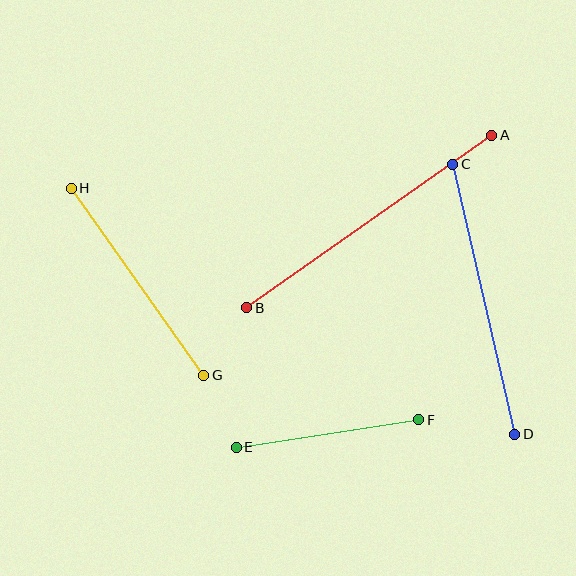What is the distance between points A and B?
The distance is approximately 300 pixels.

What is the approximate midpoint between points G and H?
The midpoint is at approximately (137, 282) pixels.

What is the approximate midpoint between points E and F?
The midpoint is at approximately (328, 434) pixels.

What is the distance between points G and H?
The distance is approximately 229 pixels.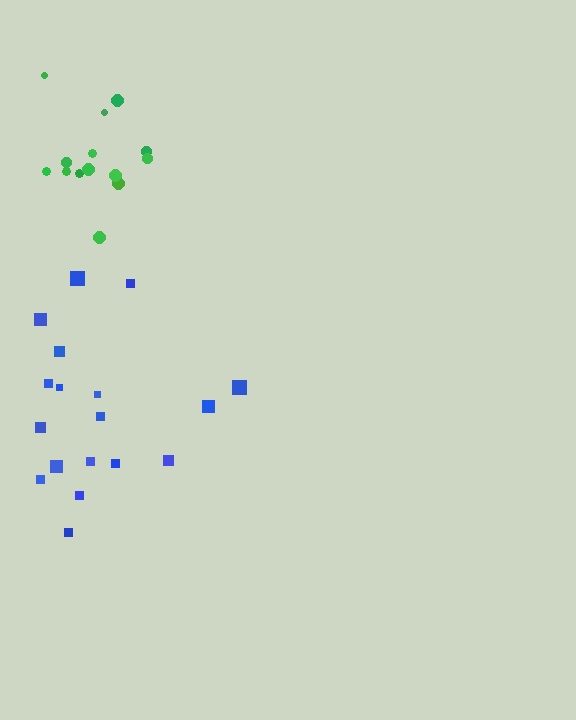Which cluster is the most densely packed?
Green.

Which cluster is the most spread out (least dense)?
Blue.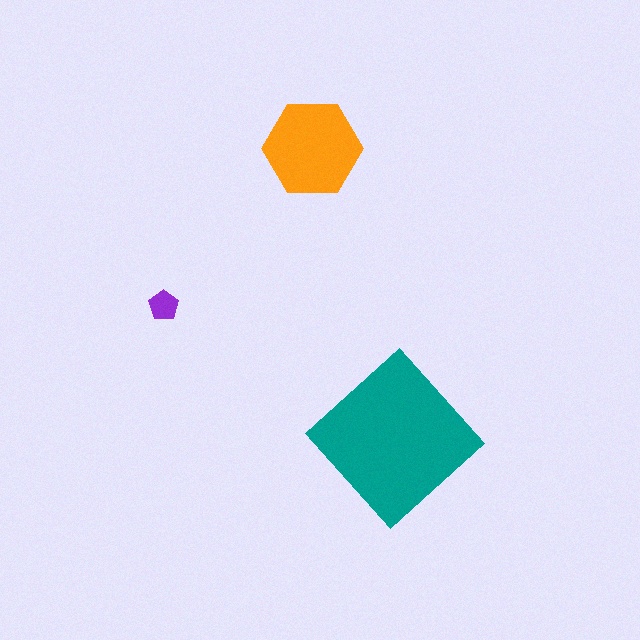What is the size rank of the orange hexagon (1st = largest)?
2nd.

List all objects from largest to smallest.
The teal diamond, the orange hexagon, the purple pentagon.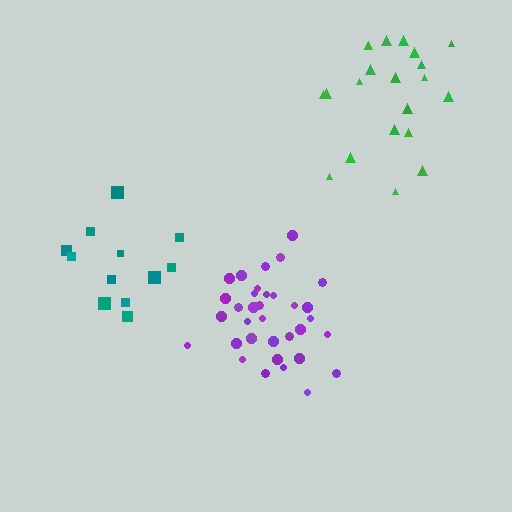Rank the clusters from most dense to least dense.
purple, green, teal.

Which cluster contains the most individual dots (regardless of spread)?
Purple (35).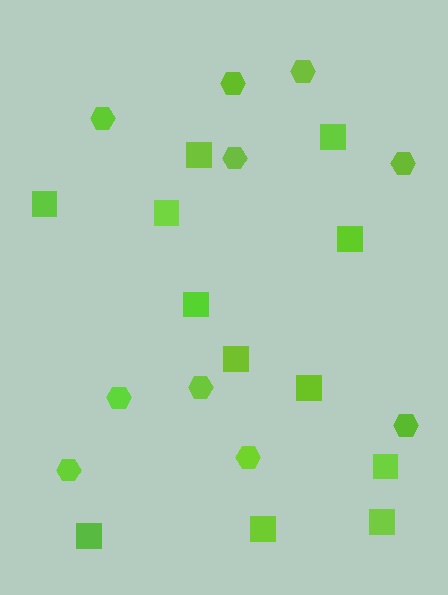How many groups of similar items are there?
There are 2 groups: one group of squares (12) and one group of hexagons (10).